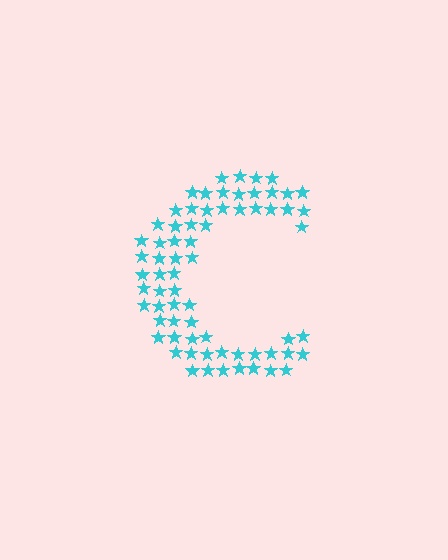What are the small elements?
The small elements are stars.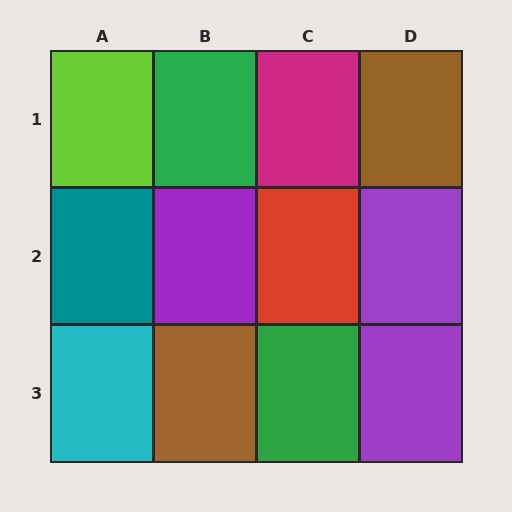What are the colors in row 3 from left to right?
Cyan, brown, green, purple.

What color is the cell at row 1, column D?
Brown.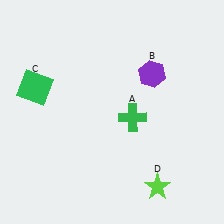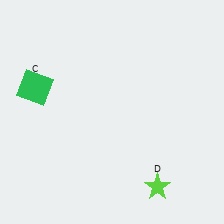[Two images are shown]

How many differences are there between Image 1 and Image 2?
There are 2 differences between the two images.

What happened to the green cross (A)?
The green cross (A) was removed in Image 2. It was in the bottom-right area of Image 1.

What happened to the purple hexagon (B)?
The purple hexagon (B) was removed in Image 2. It was in the top-right area of Image 1.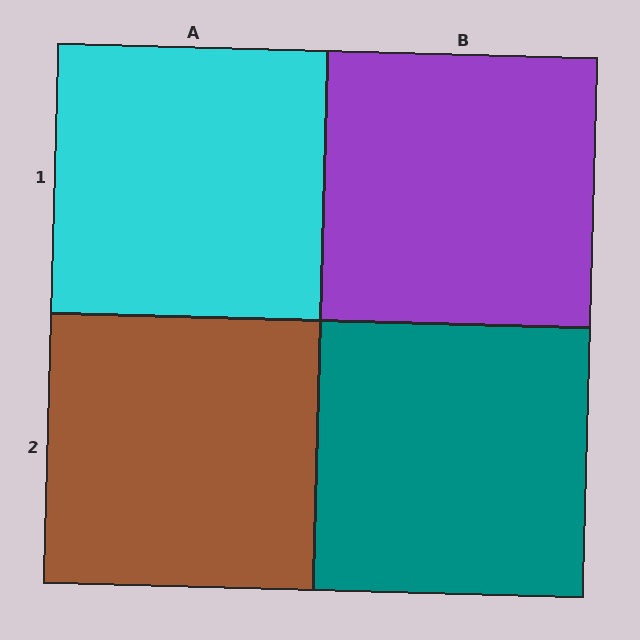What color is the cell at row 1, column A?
Cyan.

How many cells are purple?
1 cell is purple.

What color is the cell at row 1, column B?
Purple.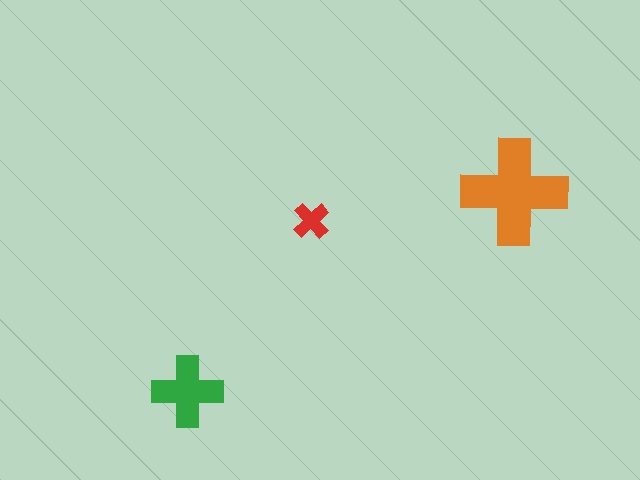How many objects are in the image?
There are 3 objects in the image.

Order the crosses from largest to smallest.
the orange one, the green one, the red one.